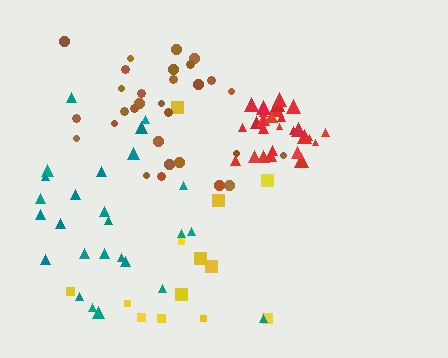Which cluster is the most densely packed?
Red.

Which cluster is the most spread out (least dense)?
Yellow.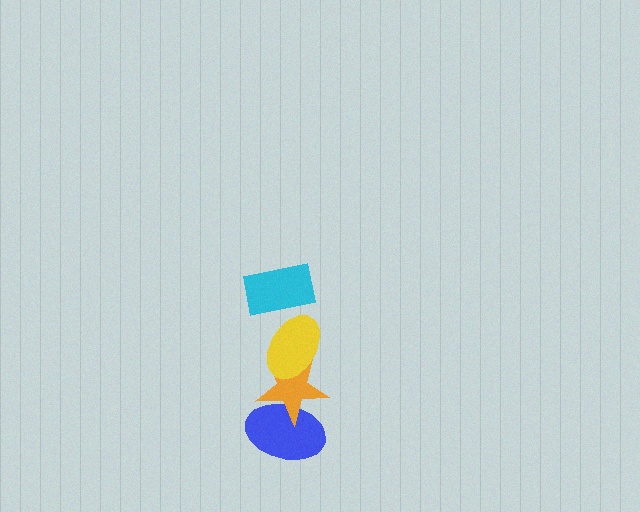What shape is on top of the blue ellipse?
The orange star is on top of the blue ellipse.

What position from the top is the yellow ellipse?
The yellow ellipse is 2nd from the top.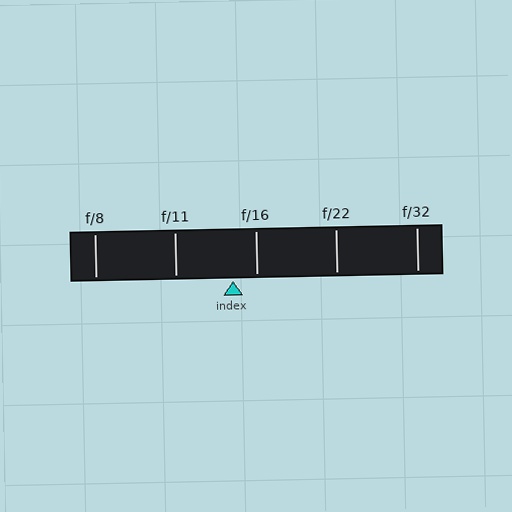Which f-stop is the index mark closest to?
The index mark is closest to f/16.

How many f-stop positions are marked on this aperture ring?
There are 5 f-stop positions marked.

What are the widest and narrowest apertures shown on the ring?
The widest aperture shown is f/8 and the narrowest is f/32.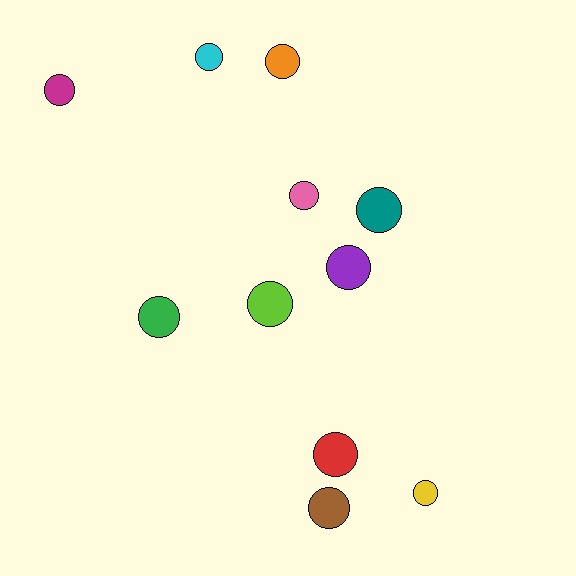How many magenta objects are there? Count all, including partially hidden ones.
There is 1 magenta object.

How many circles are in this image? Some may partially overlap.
There are 11 circles.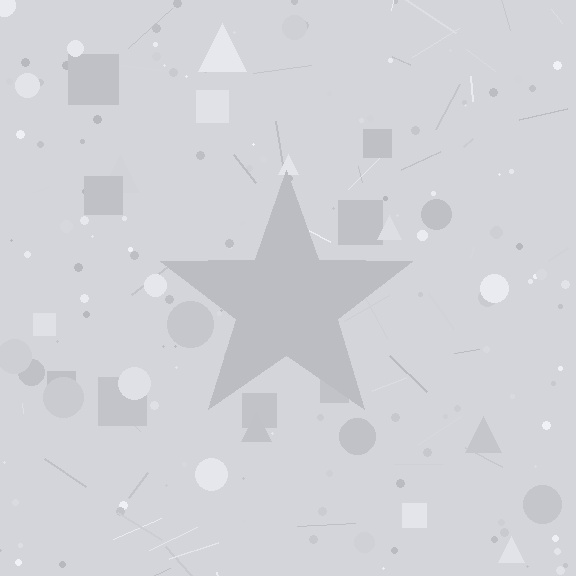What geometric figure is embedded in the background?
A star is embedded in the background.